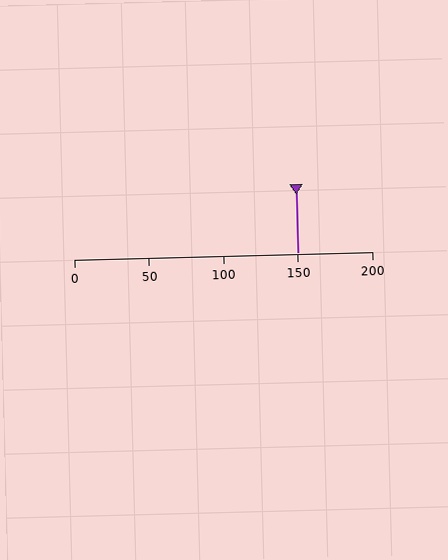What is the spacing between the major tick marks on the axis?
The major ticks are spaced 50 apart.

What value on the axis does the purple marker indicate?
The marker indicates approximately 150.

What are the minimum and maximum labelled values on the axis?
The axis runs from 0 to 200.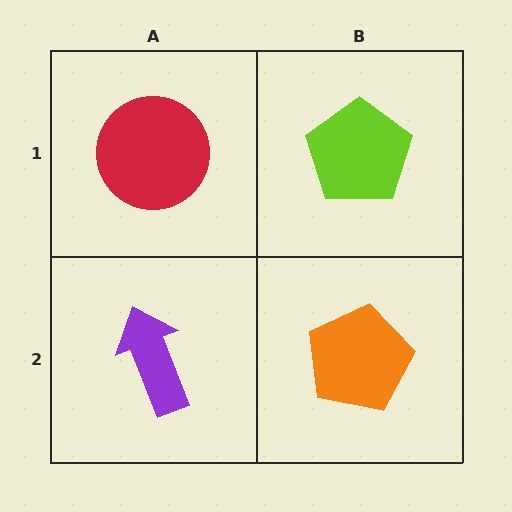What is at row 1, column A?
A red circle.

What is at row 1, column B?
A lime pentagon.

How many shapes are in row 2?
2 shapes.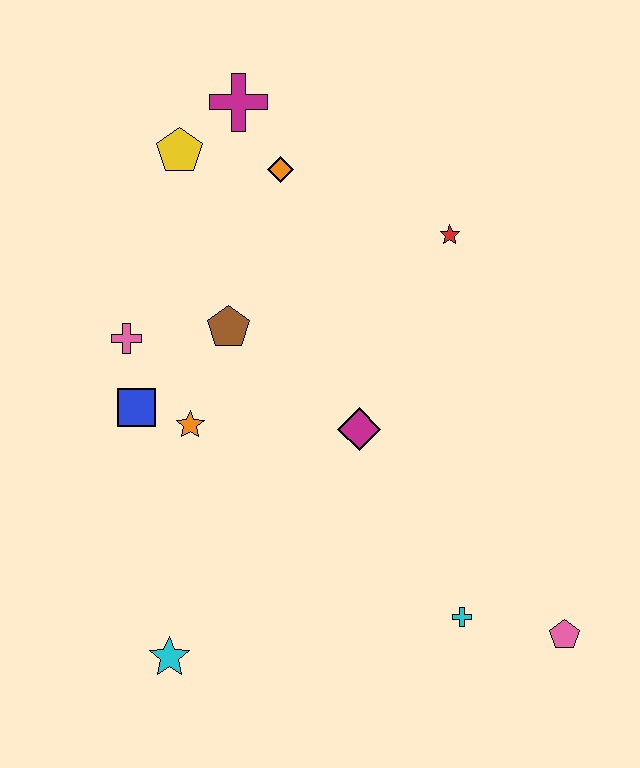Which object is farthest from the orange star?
The pink pentagon is farthest from the orange star.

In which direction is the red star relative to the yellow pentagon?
The red star is to the right of the yellow pentagon.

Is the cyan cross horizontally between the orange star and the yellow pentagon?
No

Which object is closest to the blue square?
The orange star is closest to the blue square.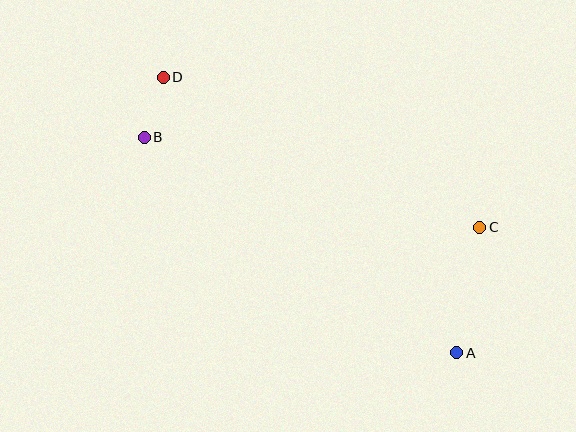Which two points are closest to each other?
Points B and D are closest to each other.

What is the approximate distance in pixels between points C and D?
The distance between C and D is approximately 350 pixels.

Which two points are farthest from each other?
Points A and D are farthest from each other.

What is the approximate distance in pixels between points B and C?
The distance between B and C is approximately 348 pixels.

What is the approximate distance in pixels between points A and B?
The distance between A and B is approximately 380 pixels.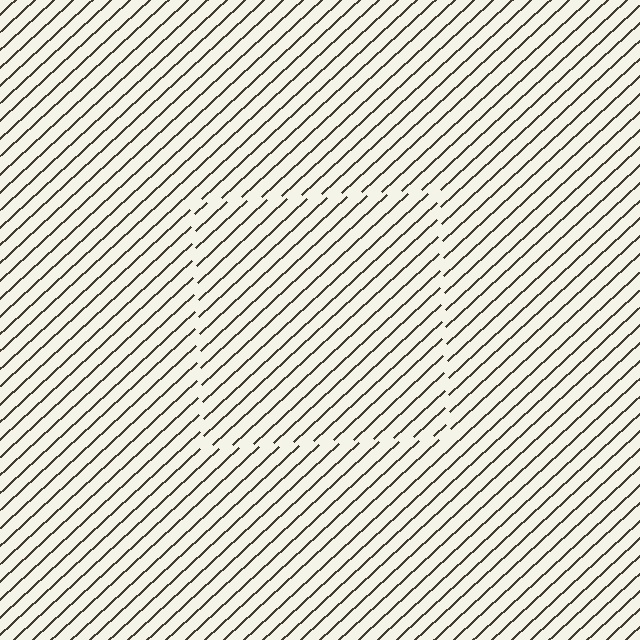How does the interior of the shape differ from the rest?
The interior of the shape contains the same grating, shifted by half a period — the contour is defined by the phase discontinuity where line-ends from the inner and outer gratings abut.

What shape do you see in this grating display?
An illusory square. The interior of the shape contains the same grating, shifted by half a period — the contour is defined by the phase discontinuity where line-ends from the inner and outer gratings abut.